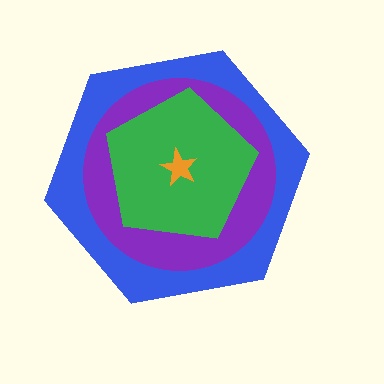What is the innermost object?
The orange star.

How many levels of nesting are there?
4.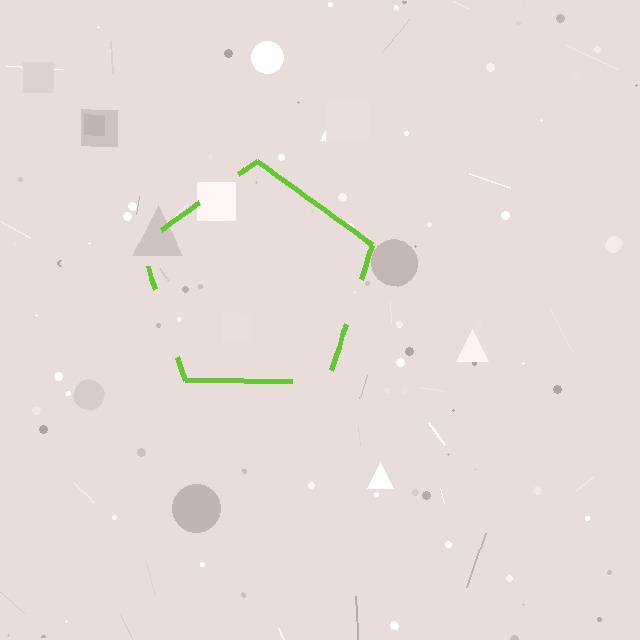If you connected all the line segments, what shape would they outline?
They would outline a pentagon.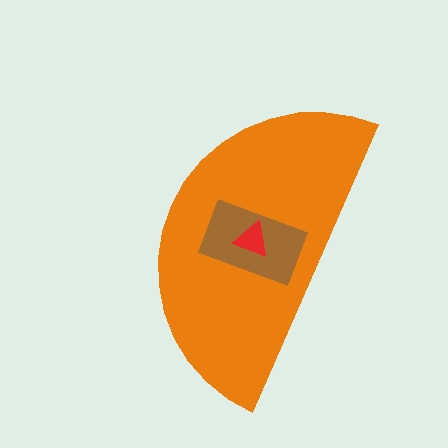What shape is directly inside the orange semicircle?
The brown rectangle.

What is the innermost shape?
The red triangle.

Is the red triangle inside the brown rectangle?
Yes.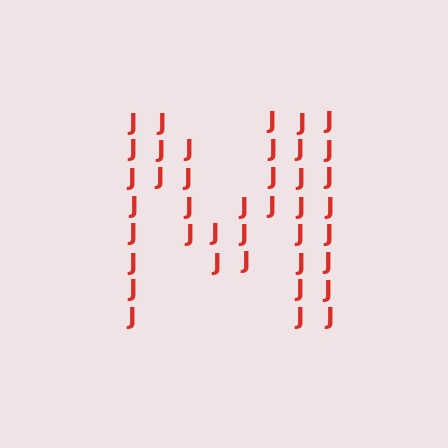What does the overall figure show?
The overall figure shows the letter M.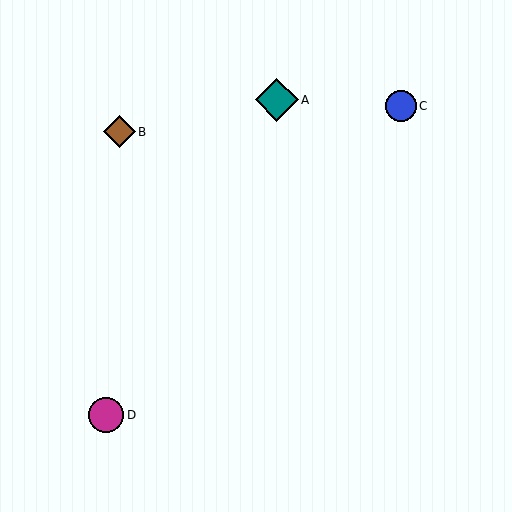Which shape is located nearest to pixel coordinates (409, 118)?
The blue circle (labeled C) at (401, 106) is nearest to that location.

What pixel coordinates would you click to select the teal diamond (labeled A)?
Click at (277, 100) to select the teal diamond A.